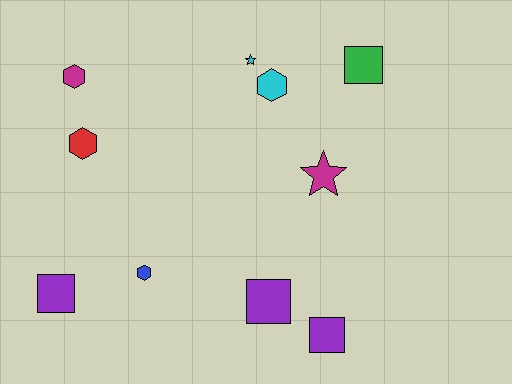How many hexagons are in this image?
There are 4 hexagons.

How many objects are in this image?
There are 10 objects.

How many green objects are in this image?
There is 1 green object.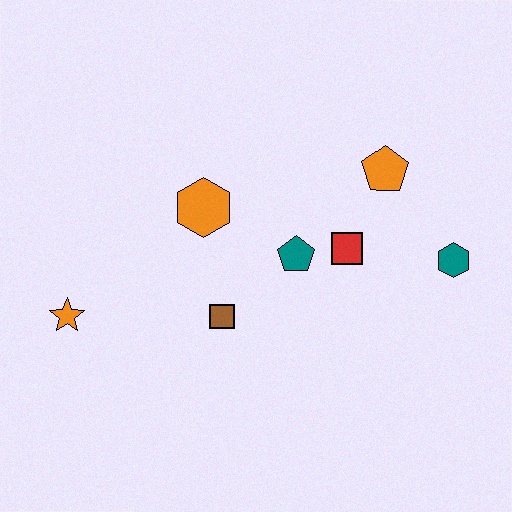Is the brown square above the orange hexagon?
No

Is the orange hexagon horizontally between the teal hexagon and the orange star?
Yes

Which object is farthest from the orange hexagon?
The teal hexagon is farthest from the orange hexagon.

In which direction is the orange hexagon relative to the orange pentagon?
The orange hexagon is to the left of the orange pentagon.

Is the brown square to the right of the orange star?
Yes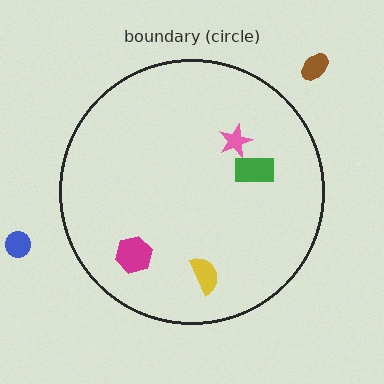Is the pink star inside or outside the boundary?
Inside.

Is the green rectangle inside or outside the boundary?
Inside.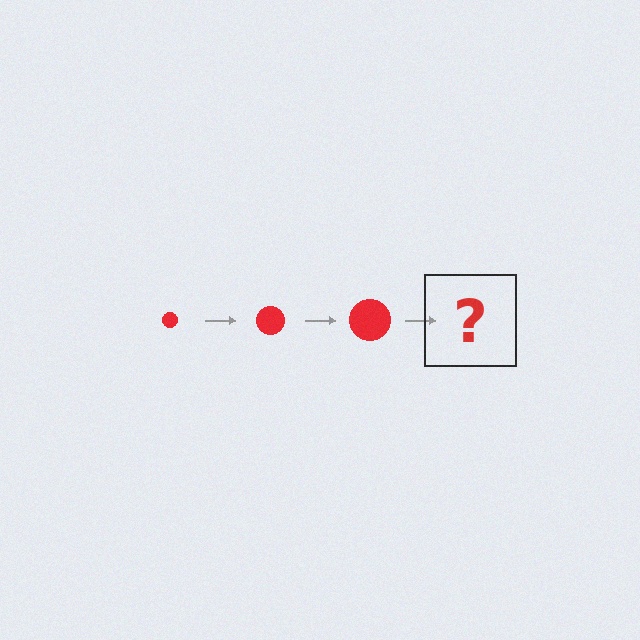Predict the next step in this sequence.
The next step is a red circle, larger than the previous one.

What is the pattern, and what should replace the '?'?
The pattern is that the circle gets progressively larger each step. The '?' should be a red circle, larger than the previous one.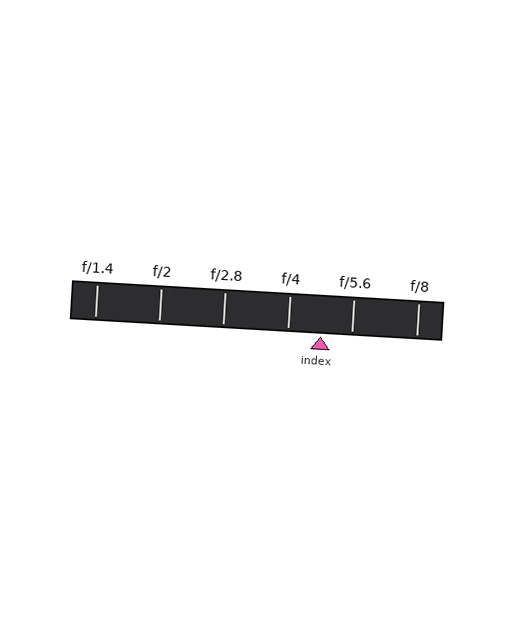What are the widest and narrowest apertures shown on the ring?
The widest aperture shown is f/1.4 and the narrowest is f/8.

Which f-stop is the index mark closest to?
The index mark is closest to f/5.6.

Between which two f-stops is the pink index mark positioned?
The index mark is between f/4 and f/5.6.